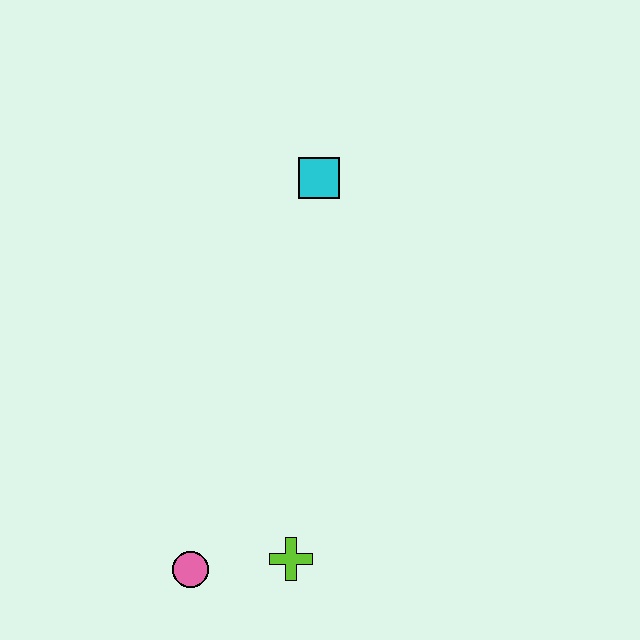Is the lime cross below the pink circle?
No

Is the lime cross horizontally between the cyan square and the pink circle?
Yes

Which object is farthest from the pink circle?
The cyan square is farthest from the pink circle.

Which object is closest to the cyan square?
The lime cross is closest to the cyan square.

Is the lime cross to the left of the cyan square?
Yes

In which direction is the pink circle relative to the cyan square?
The pink circle is below the cyan square.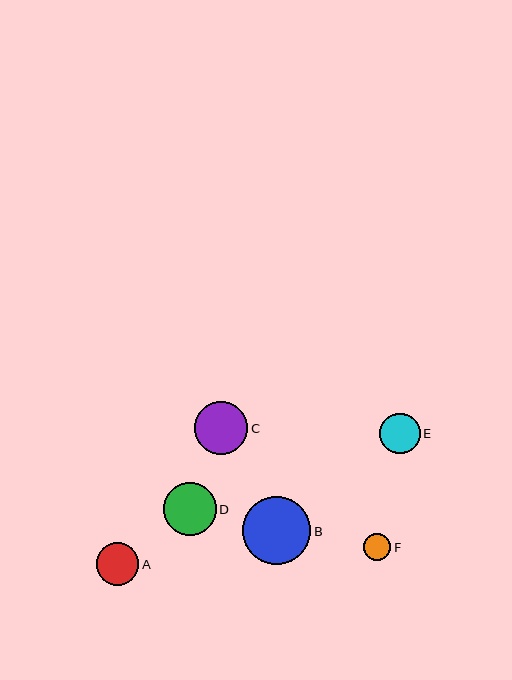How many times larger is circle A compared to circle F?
Circle A is approximately 1.6 times the size of circle F.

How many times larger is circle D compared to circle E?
Circle D is approximately 1.3 times the size of circle E.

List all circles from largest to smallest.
From largest to smallest: B, D, C, A, E, F.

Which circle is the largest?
Circle B is the largest with a size of approximately 68 pixels.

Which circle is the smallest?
Circle F is the smallest with a size of approximately 27 pixels.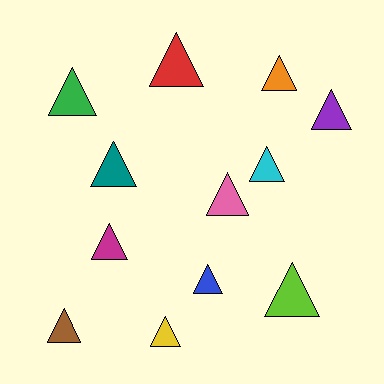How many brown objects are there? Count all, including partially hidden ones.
There is 1 brown object.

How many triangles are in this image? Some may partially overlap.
There are 12 triangles.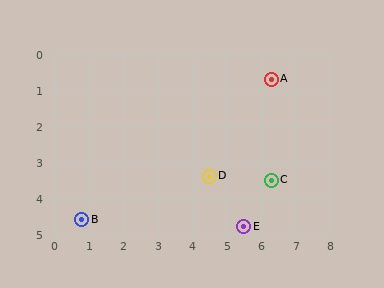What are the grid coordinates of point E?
Point E is at approximately (5.5, 4.8).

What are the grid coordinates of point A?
Point A is at approximately (6.3, 0.7).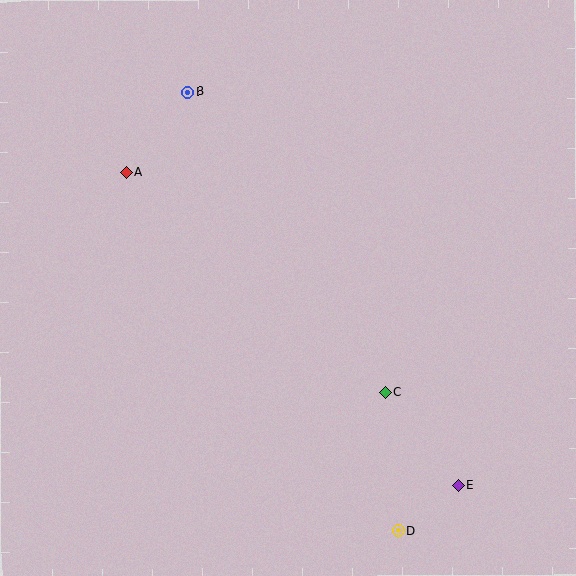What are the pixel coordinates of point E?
Point E is at (458, 485).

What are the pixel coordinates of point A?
Point A is at (127, 172).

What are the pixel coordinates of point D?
Point D is at (398, 531).